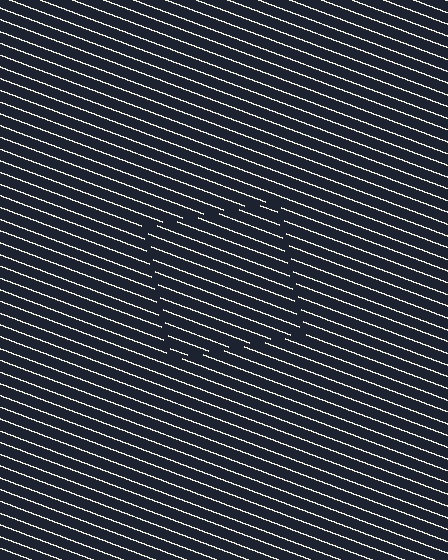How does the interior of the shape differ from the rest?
The interior of the shape contains the same grating, shifted by half a period — the contour is defined by the phase discontinuity where line-ends from the inner and outer gratings abut.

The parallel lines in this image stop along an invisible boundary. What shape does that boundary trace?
An illusory square. The interior of the shape contains the same grating, shifted by half a period — the contour is defined by the phase discontinuity where line-ends from the inner and outer gratings abut.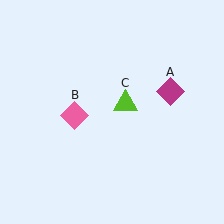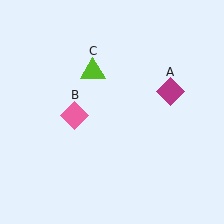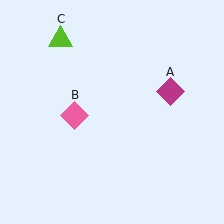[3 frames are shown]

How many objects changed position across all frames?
1 object changed position: lime triangle (object C).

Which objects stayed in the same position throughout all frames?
Magenta diamond (object A) and pink diamond (object B) remained stationary.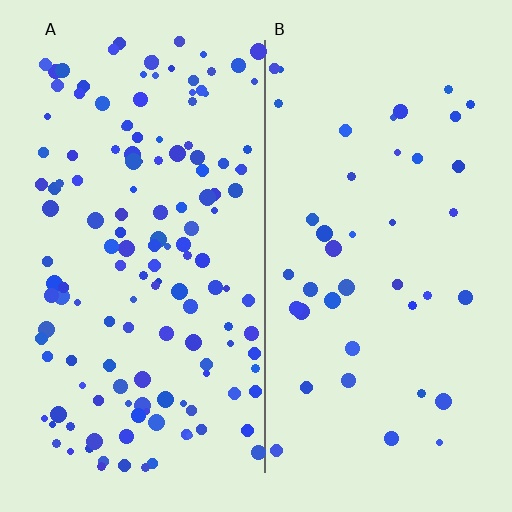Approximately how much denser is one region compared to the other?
Approximately 3.4× — region A over region B.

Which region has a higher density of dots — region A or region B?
A (the left).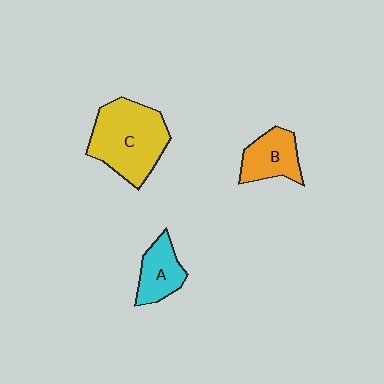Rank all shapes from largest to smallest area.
From largest to smallest: C (yellow), B (orange), A (cyan).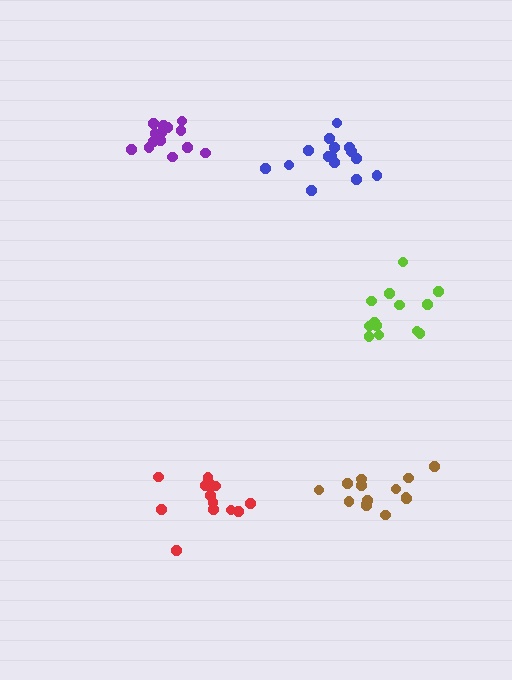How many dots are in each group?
Group 1: 15 dots, Group 2: 13 dots, Group 3: 14 dots, Group 4: 13 dots, Group 5: 15 dots (70 total).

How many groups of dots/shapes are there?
There are 5 groups.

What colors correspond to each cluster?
The clusters are colored: purple, lime, brown, red, blue.